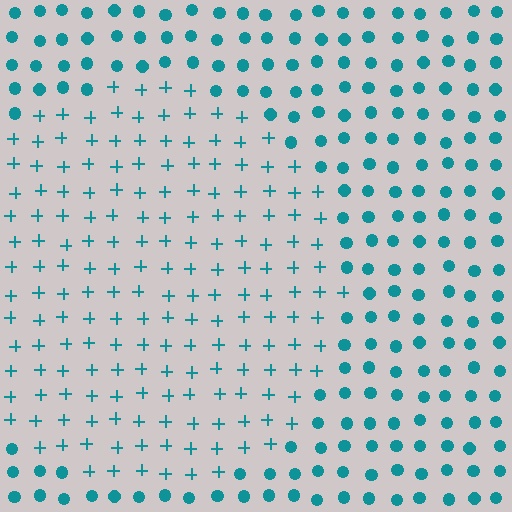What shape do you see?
I see a circle.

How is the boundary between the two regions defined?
The boundary is defined by a change in element shape: plus signs inside vs. circles outside. All elements share the same color and spacing.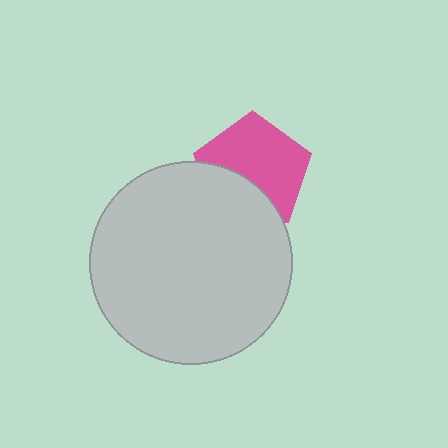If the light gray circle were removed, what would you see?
You would see the complete pink pentagon.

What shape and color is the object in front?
The object in front is a light gray circle.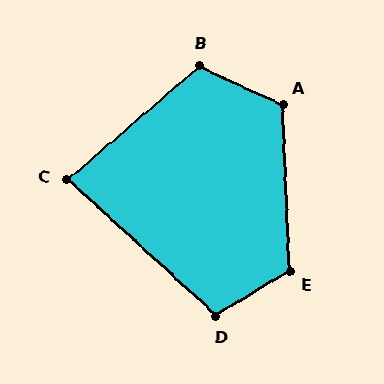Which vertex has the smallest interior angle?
C, at approximately 83 degrees.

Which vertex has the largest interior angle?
E, at approximately 118 degrees.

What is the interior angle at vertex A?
Approximately 117 degrees (obtuse).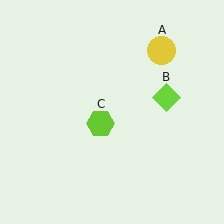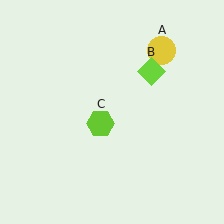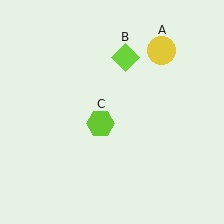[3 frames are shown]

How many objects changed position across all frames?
1 object changed position: lime diamond (object B).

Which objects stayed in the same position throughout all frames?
Yellow circle (object A) and lime hexagon (object C) remained stationary.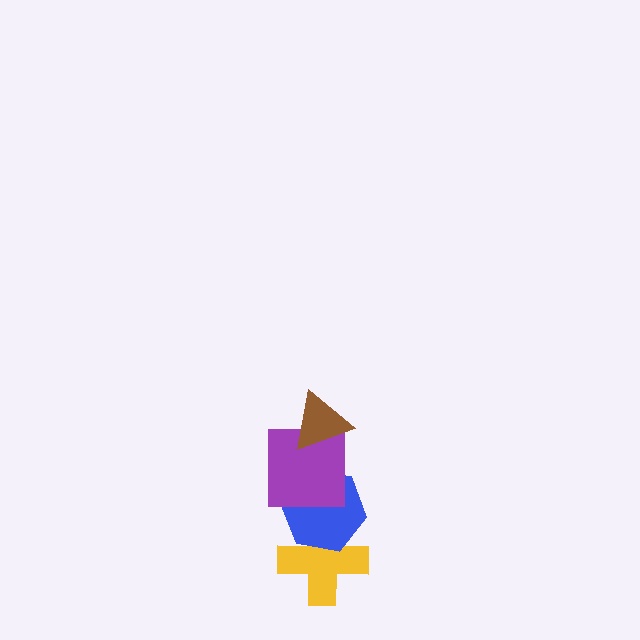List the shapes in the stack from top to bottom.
From top to bottom: the brown triangle, the purple square, the blue hexagon, the yellow cross.